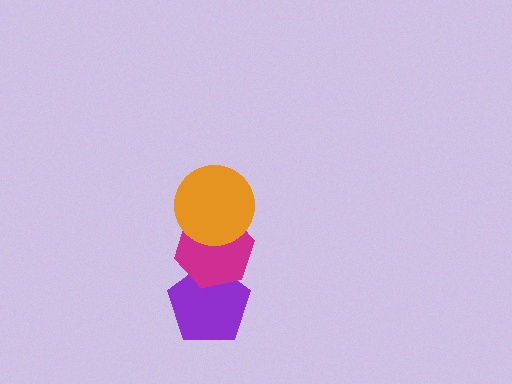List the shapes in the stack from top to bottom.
From top to bottom: the orange circle, the magenta hexagon, the purple pentagon.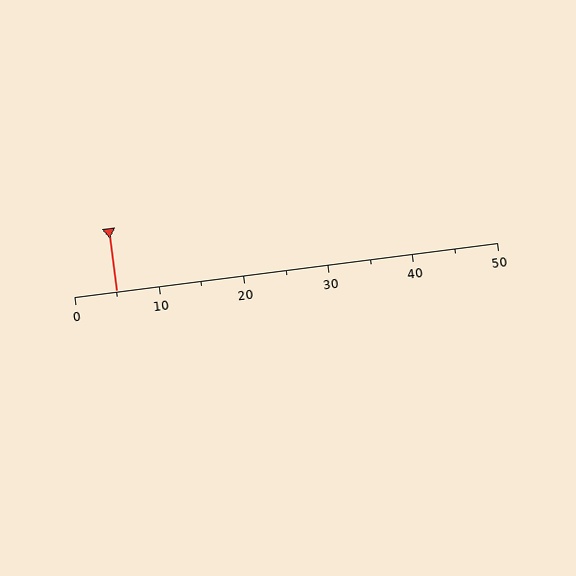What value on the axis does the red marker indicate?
The marker indicates approximately 5.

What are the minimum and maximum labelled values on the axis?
The axis runs from 0 to 50.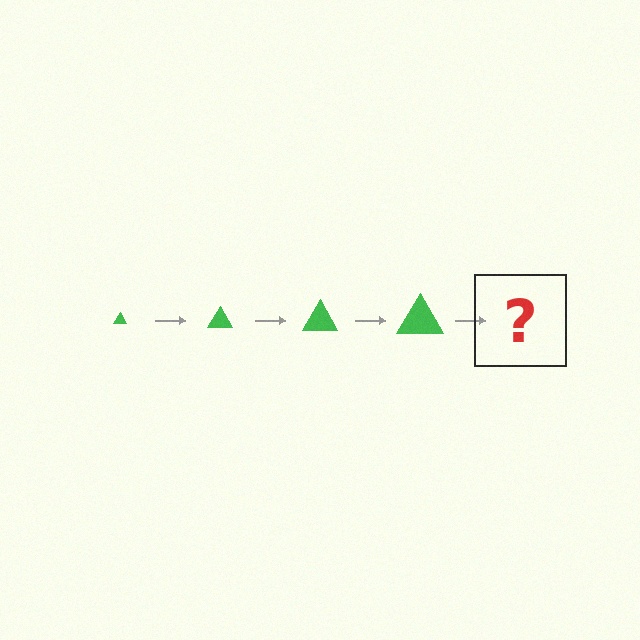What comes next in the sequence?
The next element should be a green triangle, larger than the previous one.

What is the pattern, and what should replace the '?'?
The pattern is that the triangle gets progressively larger each step. The '?' should be a green triangle, larger than the previous one.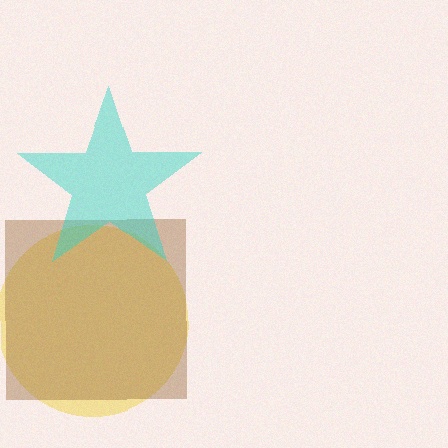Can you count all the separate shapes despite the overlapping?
Yes, there are 3 separate shapes.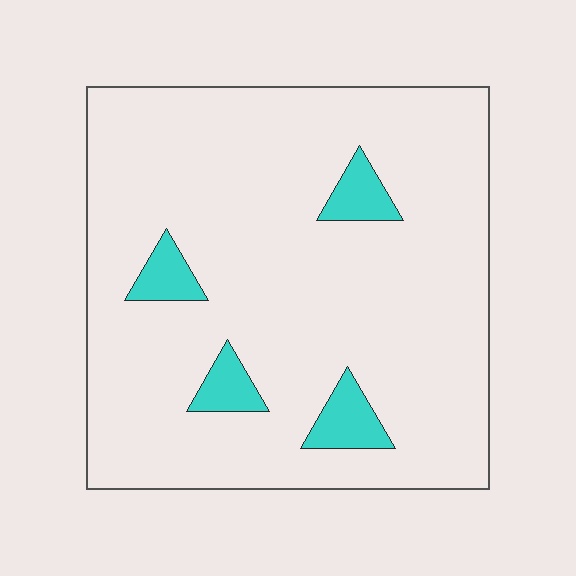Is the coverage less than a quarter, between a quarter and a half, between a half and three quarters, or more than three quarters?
Less than a quarter.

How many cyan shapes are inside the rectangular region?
4.